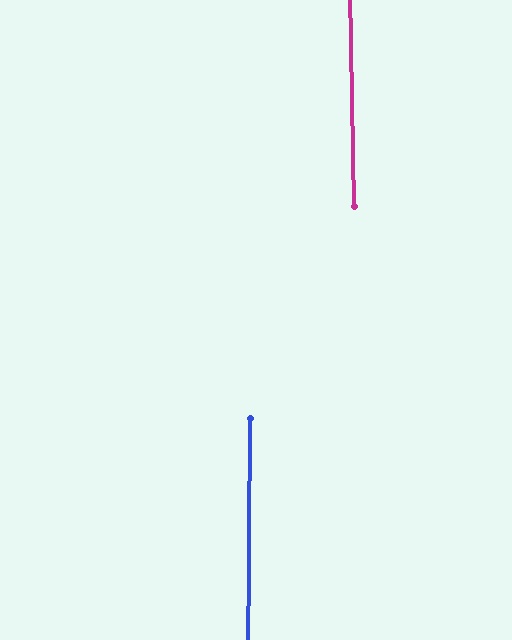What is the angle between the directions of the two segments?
Approximately 2 degrees.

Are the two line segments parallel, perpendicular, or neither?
Parallel — their directions differ by only 1.6°.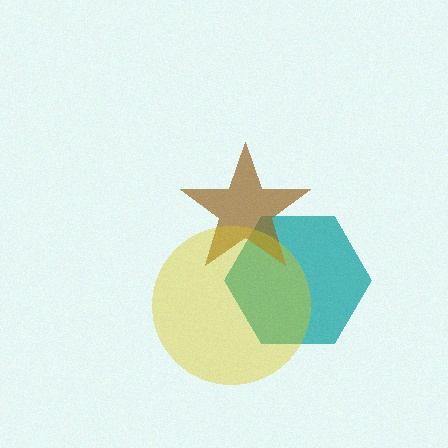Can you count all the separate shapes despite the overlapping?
Yes, there are 3 separate shapes.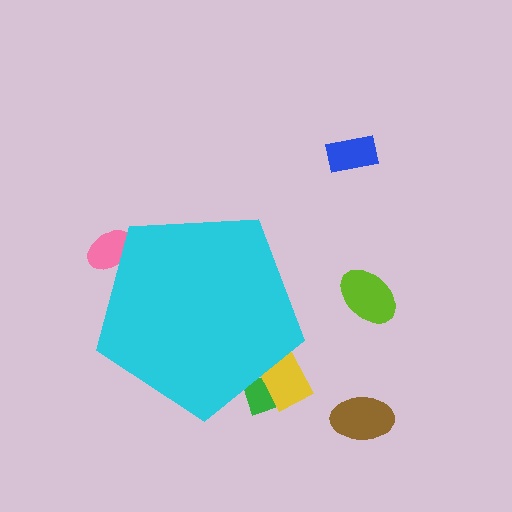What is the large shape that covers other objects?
A cyan pentagon.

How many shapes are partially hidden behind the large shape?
3 shapes are partially hidden.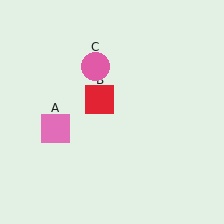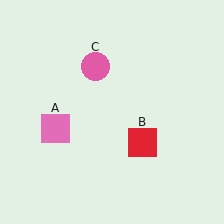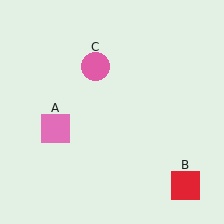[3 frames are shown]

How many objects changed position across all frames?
1 object changed position: red square (object B).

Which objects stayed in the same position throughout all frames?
Pink square (object A) and pink circle (object C) remained stationary.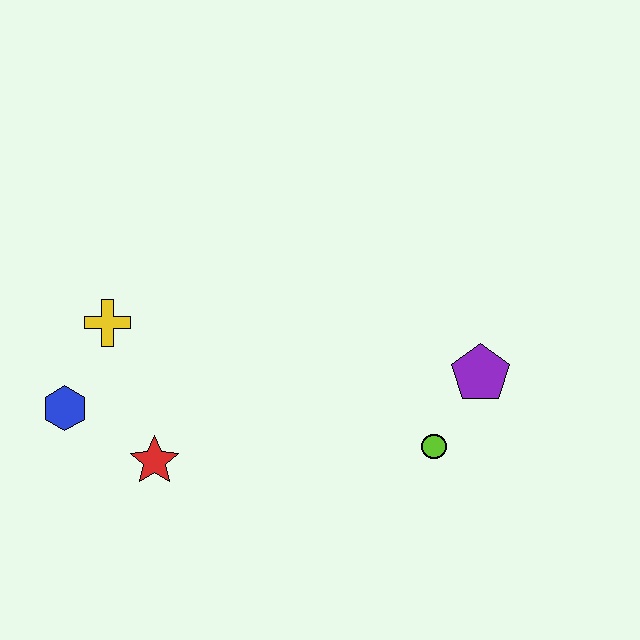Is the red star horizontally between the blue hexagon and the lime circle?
Yes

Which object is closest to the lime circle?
The purple pentagon is closest to the lime circle.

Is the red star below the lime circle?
Yes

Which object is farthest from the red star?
The purple pentagon is farthest from the red star.